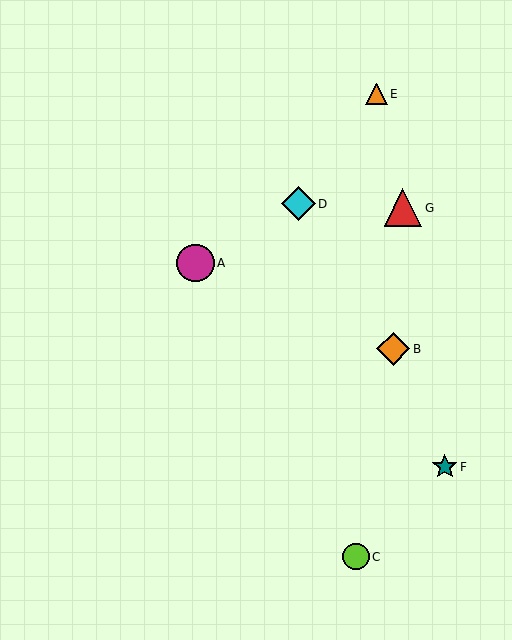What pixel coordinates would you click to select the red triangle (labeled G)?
Click at (403, 208) to select the red triangle G.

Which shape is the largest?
The magenta circle (labeled A) is the largest.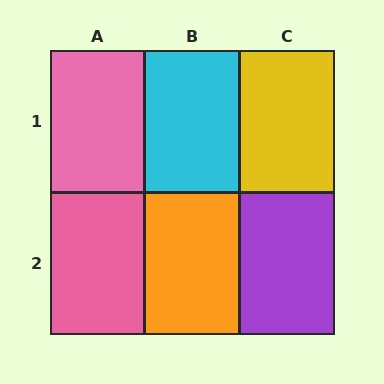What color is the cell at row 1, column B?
Cyan.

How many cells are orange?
1 cell is orange.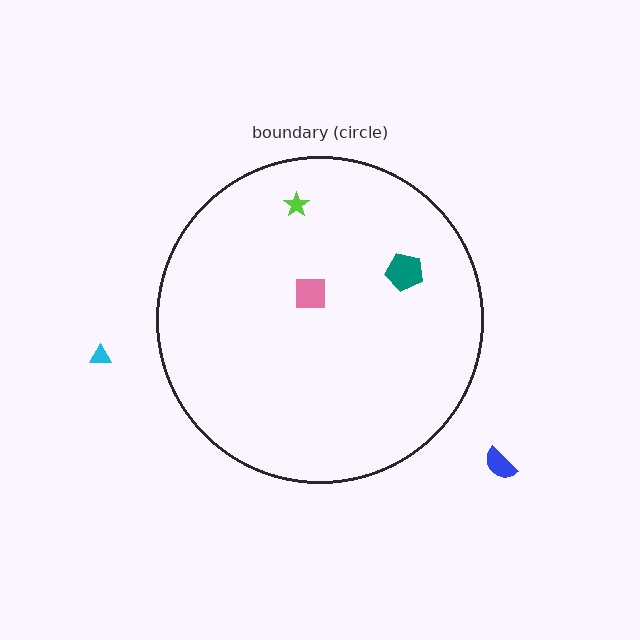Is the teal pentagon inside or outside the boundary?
Inside.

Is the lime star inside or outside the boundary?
Inside.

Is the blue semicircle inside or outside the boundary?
Outside.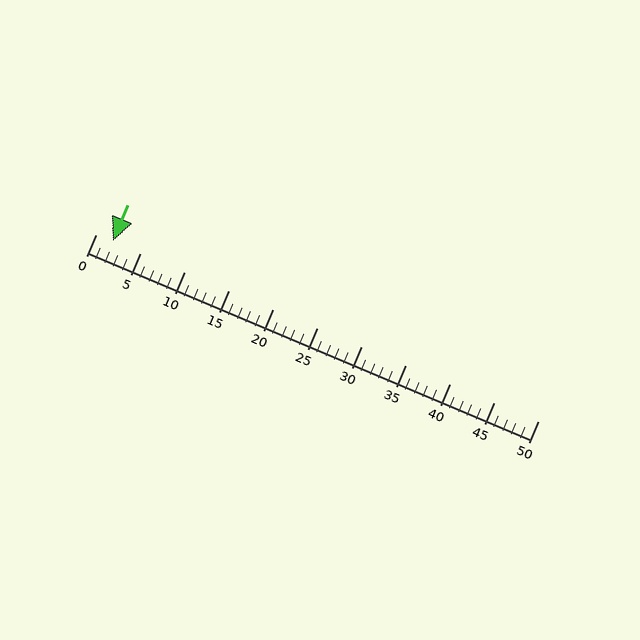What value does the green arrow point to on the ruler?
The green arrow points to approximately 2.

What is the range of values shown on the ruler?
The ruler shows values from 0 to 50.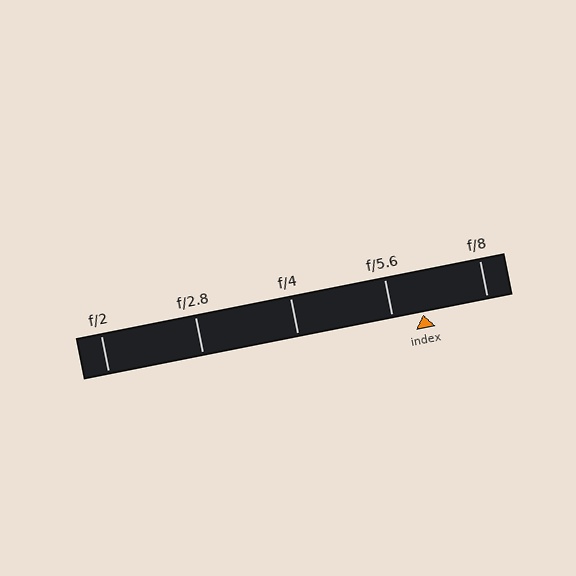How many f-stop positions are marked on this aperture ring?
There are 5 f-stop positions marked.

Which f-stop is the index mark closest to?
The index mark is closest to f/5.6.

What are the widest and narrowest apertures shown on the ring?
The widest aperture shown is f/2 and the narrowest is f/8.